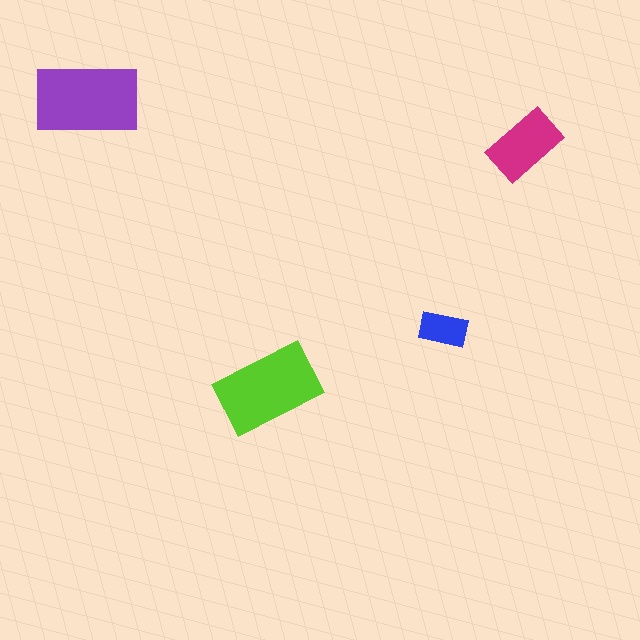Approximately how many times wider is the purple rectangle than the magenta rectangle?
About 1.5 times wider.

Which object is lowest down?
The lime rectangle is bottommost.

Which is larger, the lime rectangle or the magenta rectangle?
The lime one.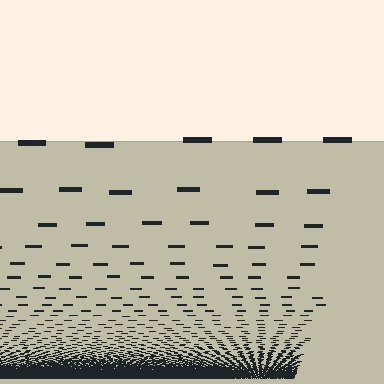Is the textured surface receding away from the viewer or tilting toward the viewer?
The surface appears to tilt toward the viewer. Texture elements get larger and sparser toward the top.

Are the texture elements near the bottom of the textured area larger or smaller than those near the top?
Smaller. The gradient is inverted — elements near the bottom are smaller and denser.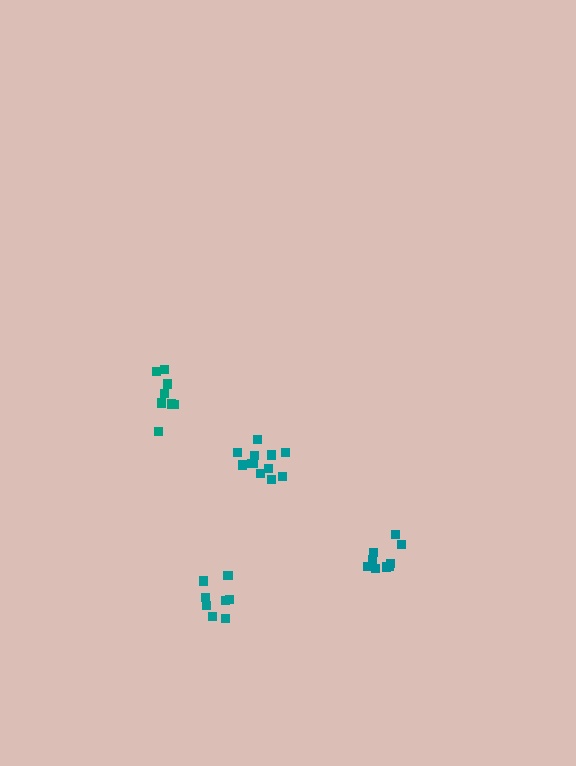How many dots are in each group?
Group 1: 12 dots, Group 2: 8 dots, Group 3: 9 dots, Group 4: 8 dots (37 total).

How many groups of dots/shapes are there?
There are 4 groups.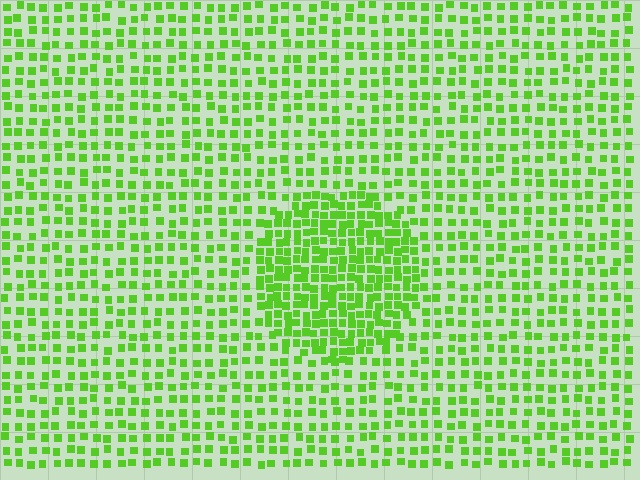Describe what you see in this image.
The image contains small lime elements arranged at two different densities. A circle-shaped region is visible where the elements are more densely packed than the surrounding area.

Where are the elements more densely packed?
The elements are more densely packed inside the circle boundary.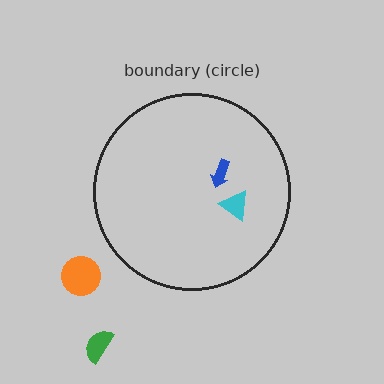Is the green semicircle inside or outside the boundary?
Outside.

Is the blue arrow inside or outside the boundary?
Inside.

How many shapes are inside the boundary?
2 inside, 2 outside.